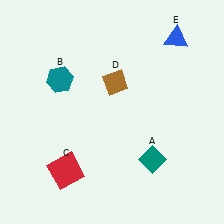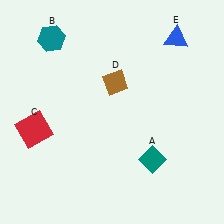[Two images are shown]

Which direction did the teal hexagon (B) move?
The teal hexagon (B) moved up.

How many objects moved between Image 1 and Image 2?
2 objects moved between the two images.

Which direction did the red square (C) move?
The red square (C) moved up.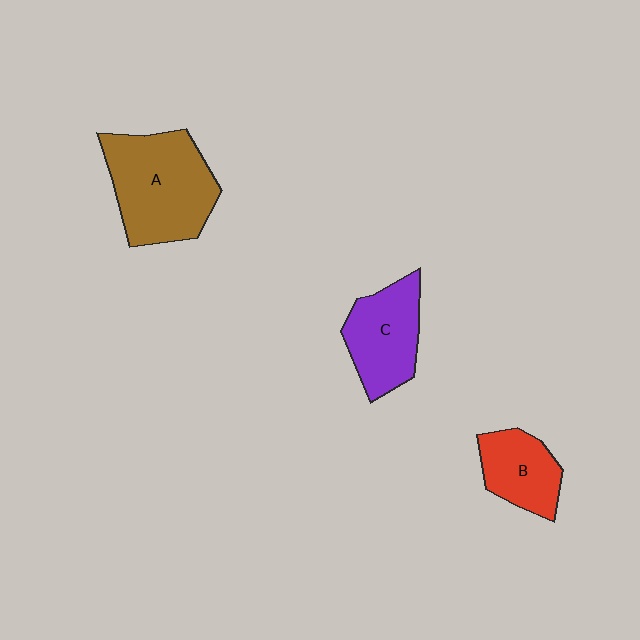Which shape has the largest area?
Shape A (brown).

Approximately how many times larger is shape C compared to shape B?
Approximately 1.3 times.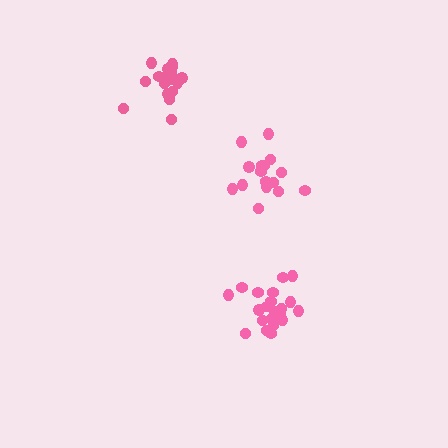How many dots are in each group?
Group 1: 21 dots, Group 2: 17 dots, Group 3: 16 dots (54 total).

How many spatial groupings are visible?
There are 3 spatial groupings.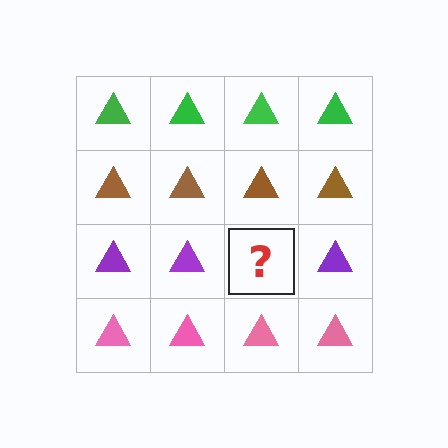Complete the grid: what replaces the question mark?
The question mark should be replaced with a purple triangle.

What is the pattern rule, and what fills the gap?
The rule is that each row has a consistent color. The gap should be filled with a purple triangle.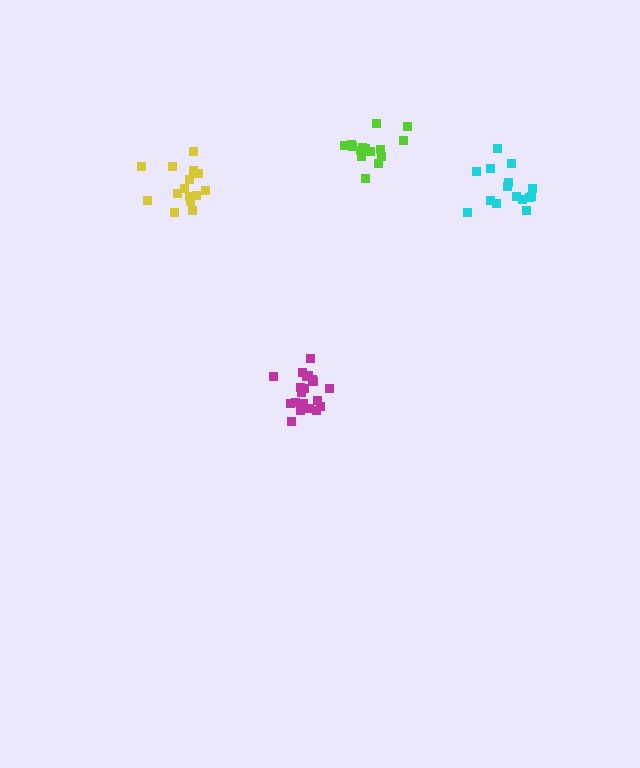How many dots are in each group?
Group 1: 15 dots, Group 2: 15 dots, Group 3: 20 dots, Group 4: 15 dots (65 total).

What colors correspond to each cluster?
The clusters are colored: lime, yellow, magenta, cyan.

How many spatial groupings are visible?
There are 4 spatial groupings.